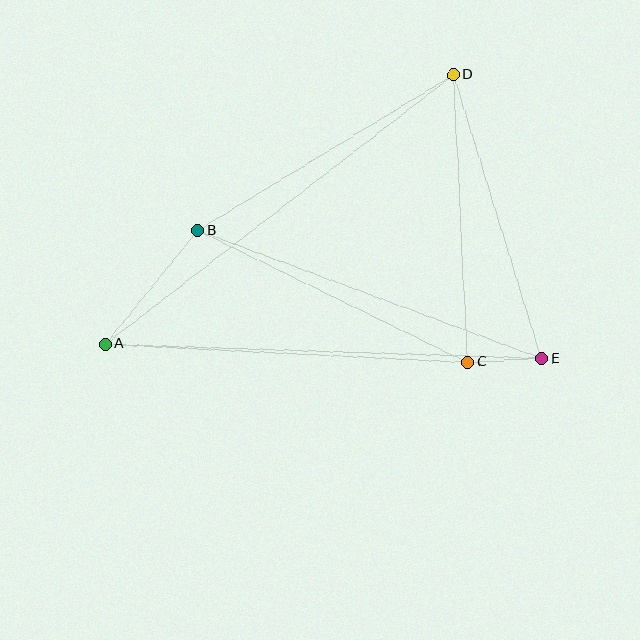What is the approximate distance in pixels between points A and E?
The distance between A and E is approximately 437 pixels.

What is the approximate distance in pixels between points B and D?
The distance between B and D is approximately 299 pixels.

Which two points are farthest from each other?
Points A and D are farthest from each other.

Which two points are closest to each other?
Points C and E are closest to each other.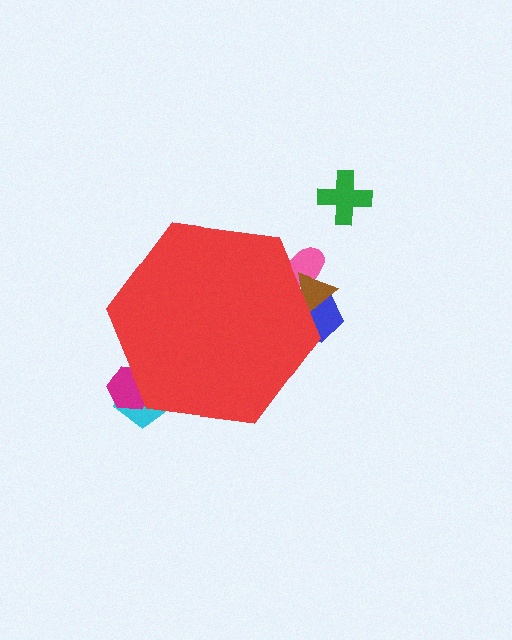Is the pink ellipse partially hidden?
Yes, the pink ellipse is partially hidden behind the red hexagon.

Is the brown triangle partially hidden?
Yes, the brown triangle is partially hidden behind the red hexagon.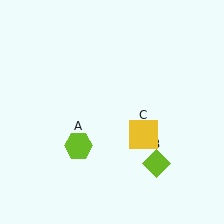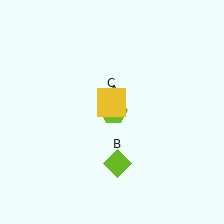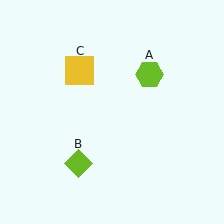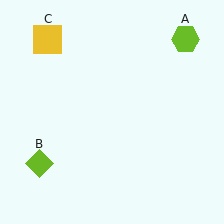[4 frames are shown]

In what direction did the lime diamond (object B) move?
The lime diamond (object B) moved left.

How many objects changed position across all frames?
3 objects changed position: lime hexagon (object A), lime diamond (object B), yellow square (object C).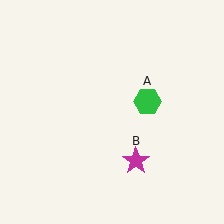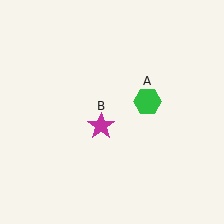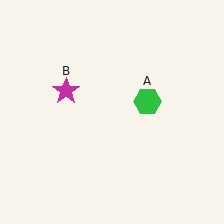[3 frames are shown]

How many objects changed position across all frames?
1 object changed position: magenta star (object B).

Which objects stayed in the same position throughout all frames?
Green hexagon (object A) remained stationary.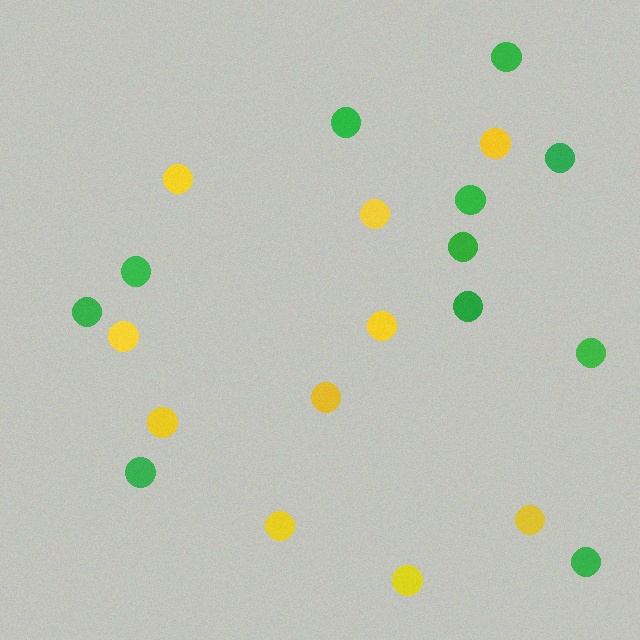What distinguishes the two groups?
There are 2 groups: one group of green circles (11) and one group of yellow circles (10).